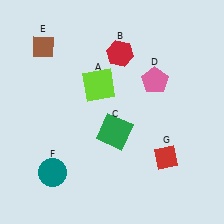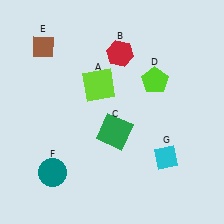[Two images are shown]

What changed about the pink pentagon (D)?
In Image 1, D is pink. In Image 2, it changed to lime.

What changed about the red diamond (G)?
In Image 1, G is red. In Image 2, it changed to cyan.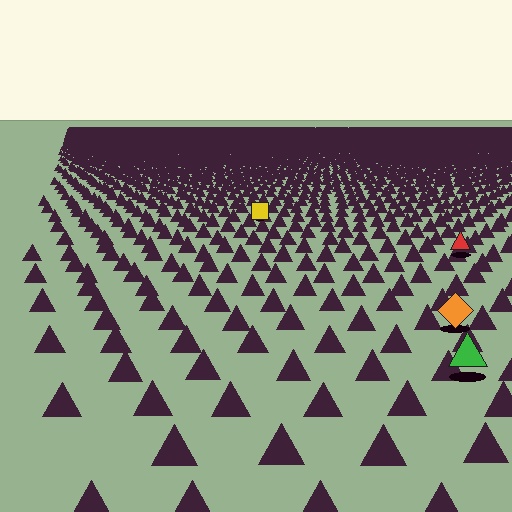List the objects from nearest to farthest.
From nearest to farthest: the green triangle, the orange diamond, the red triangle, the yellow square.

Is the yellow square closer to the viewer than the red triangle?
No. The red triangle is closer — you can tell from the texture gradient: the ground texture is coarser near it.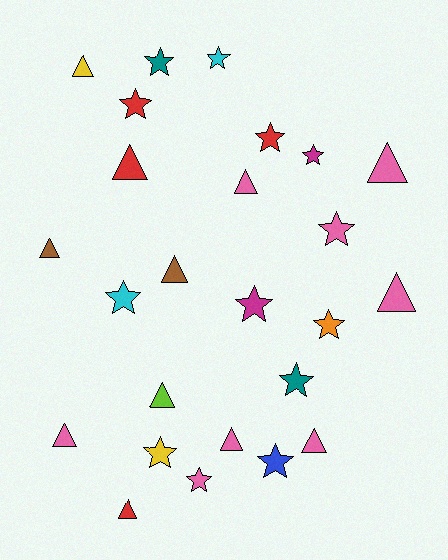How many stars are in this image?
There are 13 stars.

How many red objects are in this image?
There are 4 red objects.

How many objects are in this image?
There are 25 objects.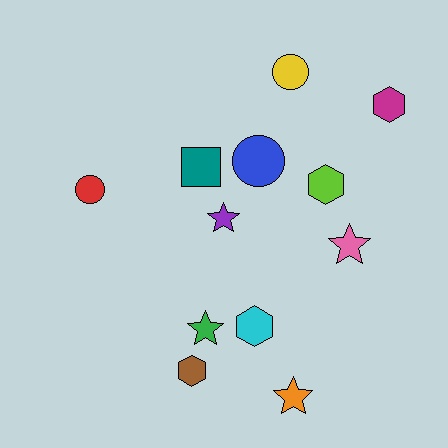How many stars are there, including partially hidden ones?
There are 4 stars.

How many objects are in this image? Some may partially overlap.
There are 12 objects.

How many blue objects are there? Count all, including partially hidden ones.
There is 1 blue object.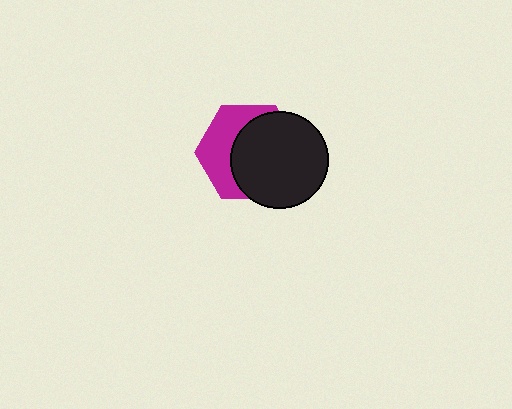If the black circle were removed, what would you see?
You would see the complete magenta hexagon.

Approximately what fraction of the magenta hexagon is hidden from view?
Roughly 59% of the magenta hexagon is hidden behind the black circle.